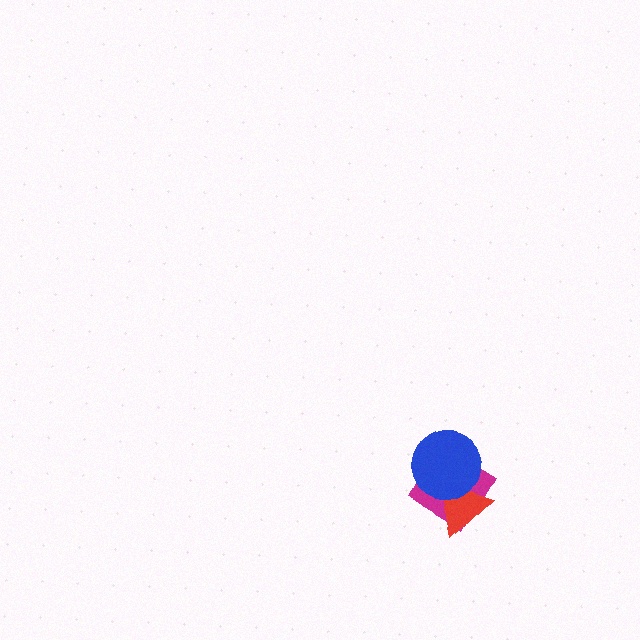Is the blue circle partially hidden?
No, no other shape covers it.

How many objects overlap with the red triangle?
2 objects overlap with the red triangle.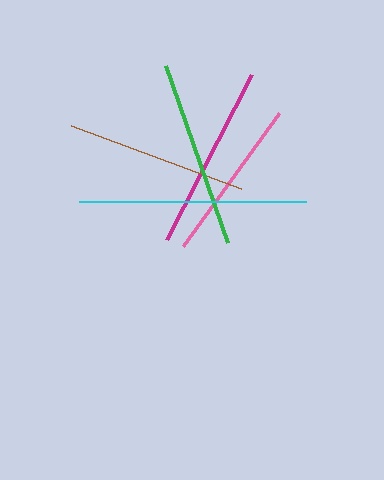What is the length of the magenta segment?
The magenta segment is approximately 186 pixels long.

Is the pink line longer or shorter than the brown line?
The brown line is longer than the pink line.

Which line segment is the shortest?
The pink line is the shortest at approximately 163 pixels.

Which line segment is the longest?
The cyan line is the longest at approximately 227 pixels.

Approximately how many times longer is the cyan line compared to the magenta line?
The cyan line is approximately 1.2 times the length of the magenta line.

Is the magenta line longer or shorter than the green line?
The green line is longer than the magenta line.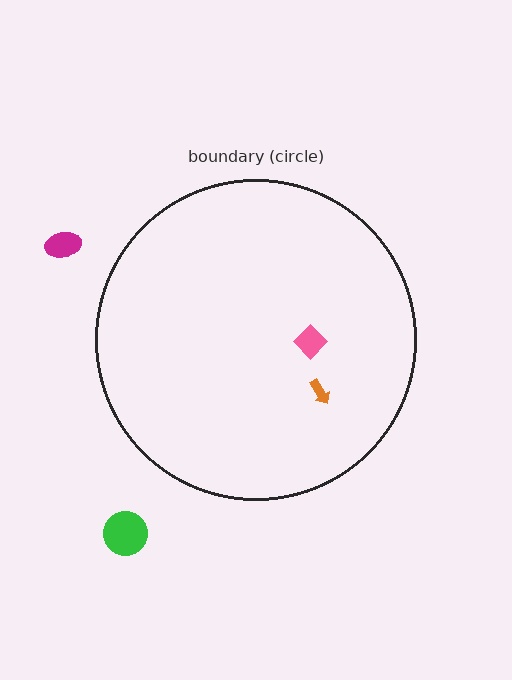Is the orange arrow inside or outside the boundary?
Inside.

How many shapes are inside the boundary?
2 inside, 2 outside.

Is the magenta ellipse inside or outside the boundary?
Outside.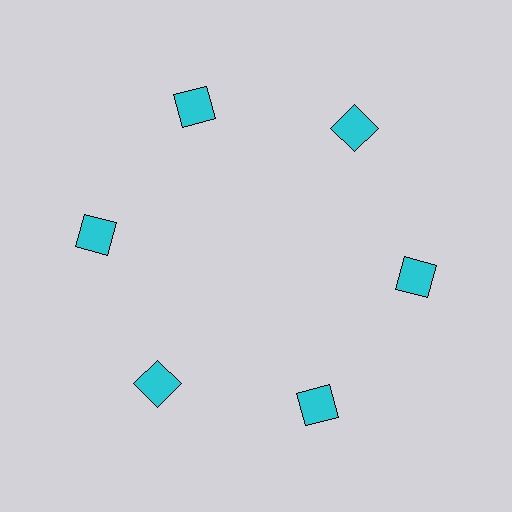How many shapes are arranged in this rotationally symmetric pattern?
There are 6 shapes, arranged in 6 groups of 1.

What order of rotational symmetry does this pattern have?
This pattern has 6-fold rotational symmetry.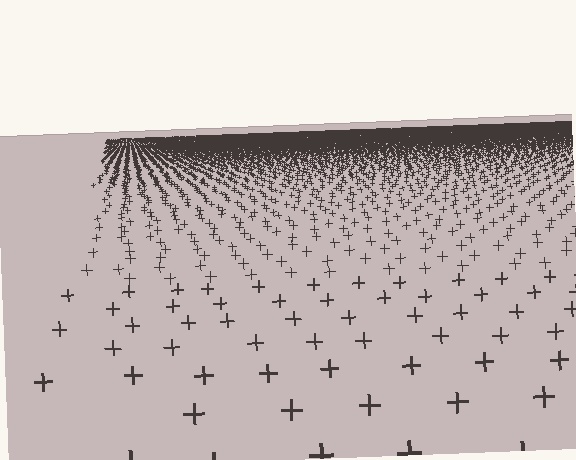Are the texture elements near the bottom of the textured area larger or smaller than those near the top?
Larger. Near the bottom, elements are closer to the viewer and appear at a bigger on-screen size.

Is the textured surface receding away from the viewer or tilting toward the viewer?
The surface is receding away from the viewer. Texture elements get smaller and denser toward the top.